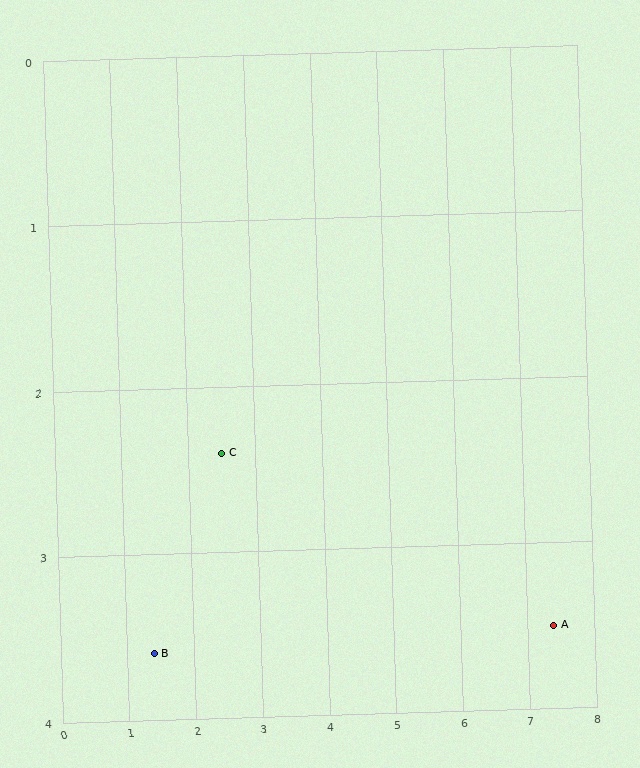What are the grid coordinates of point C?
Point C is at approximately (2.5, 2.4).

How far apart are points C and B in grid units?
Points C and B are about 1.6 grid units apart.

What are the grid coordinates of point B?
Point B is at approximately (1.4, 3.6).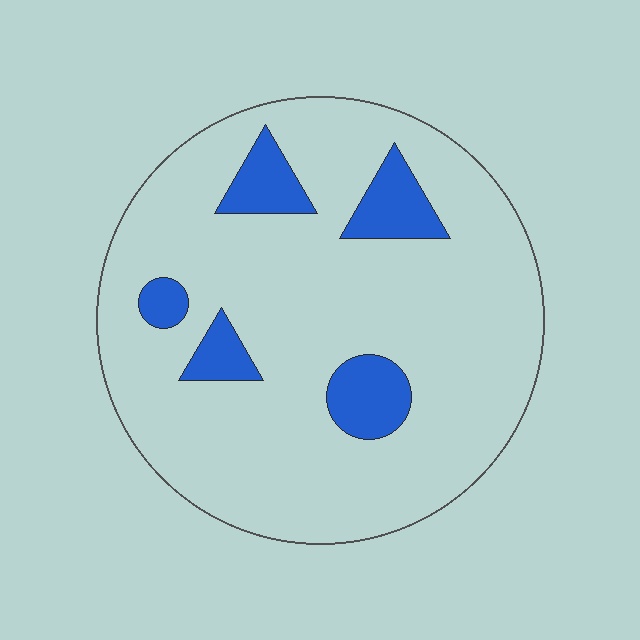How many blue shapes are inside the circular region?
5.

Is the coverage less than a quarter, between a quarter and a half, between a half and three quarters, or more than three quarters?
Less than a quarter.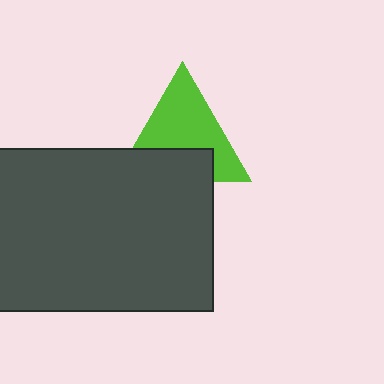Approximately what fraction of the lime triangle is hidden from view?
Roughly 37% of the lime triangle is hidden behind the dark gray rectangle.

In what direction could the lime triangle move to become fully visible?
The lime triangle could move up. That would shift it out from behind the dark gray rectangle entirely.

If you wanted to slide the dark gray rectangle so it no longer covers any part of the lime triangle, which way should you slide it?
Slide it down — that is the most direct way to separate the two shapes.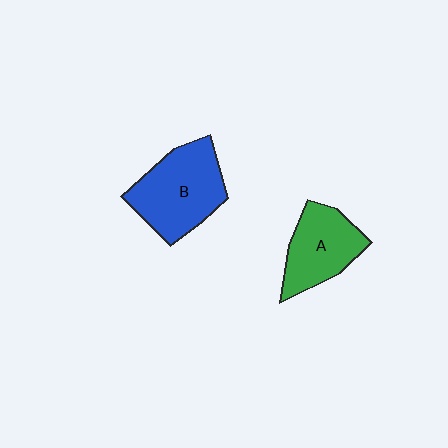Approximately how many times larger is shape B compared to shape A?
Approximately 1.3 times.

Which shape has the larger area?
Shape B (blue).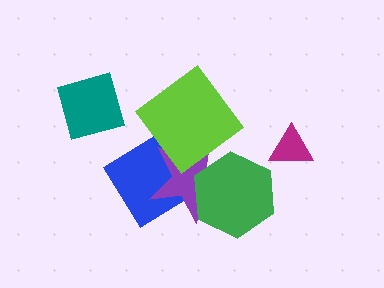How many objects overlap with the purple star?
3 objects overlap with the purple star.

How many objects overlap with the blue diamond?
3 objects overlap with the blue diamond.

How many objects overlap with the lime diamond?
2 objects overlap with the lime diamond.